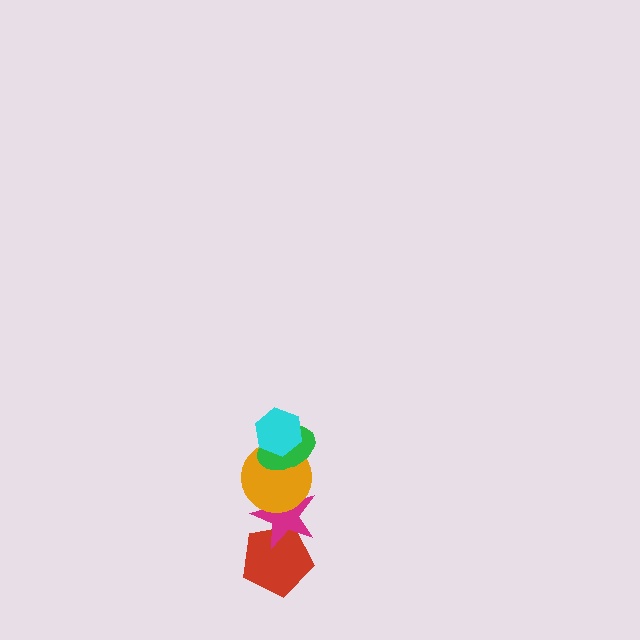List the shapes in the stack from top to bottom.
From top to bottom: the cyan hexagon, the green ellipse, the orange circle, the magenta star, the red pentagon.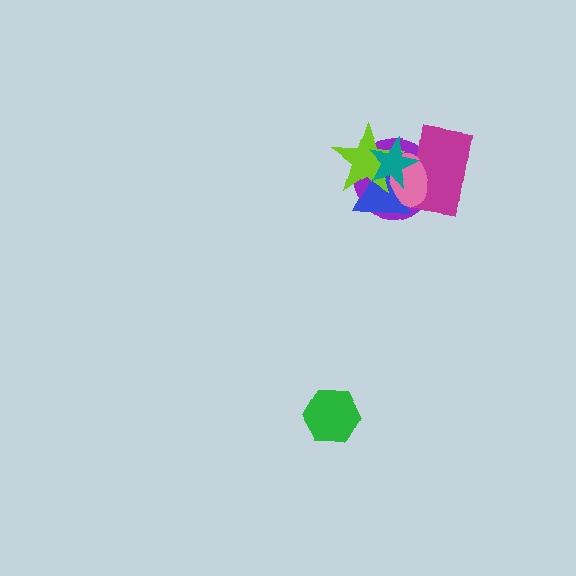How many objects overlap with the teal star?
5 objects overlap with the teal star.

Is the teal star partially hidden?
No, no other shape covers it.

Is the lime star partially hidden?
Yes, it is partially covered by another shape.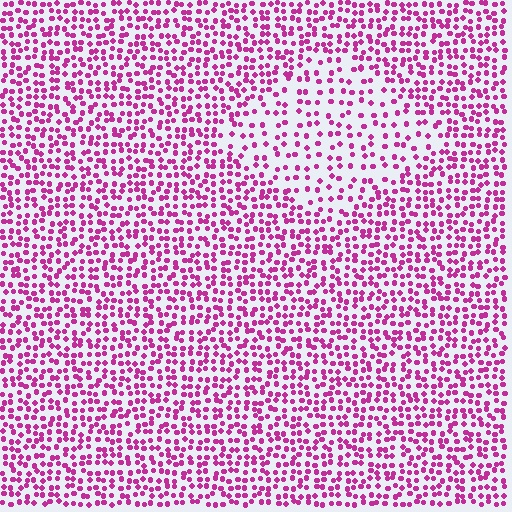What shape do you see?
I see a diamond.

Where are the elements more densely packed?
The elements are more densely packed outside the diamond boundary.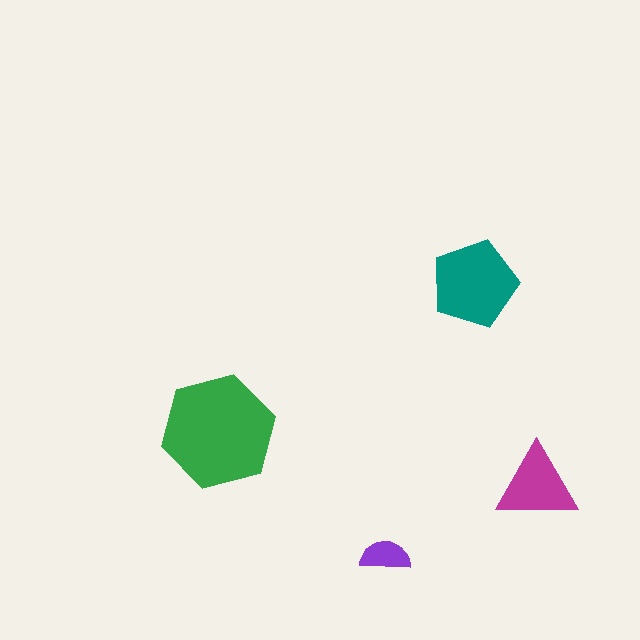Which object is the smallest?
The purple semicircle.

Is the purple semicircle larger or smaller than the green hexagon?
Smaller.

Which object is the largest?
The green hexagon.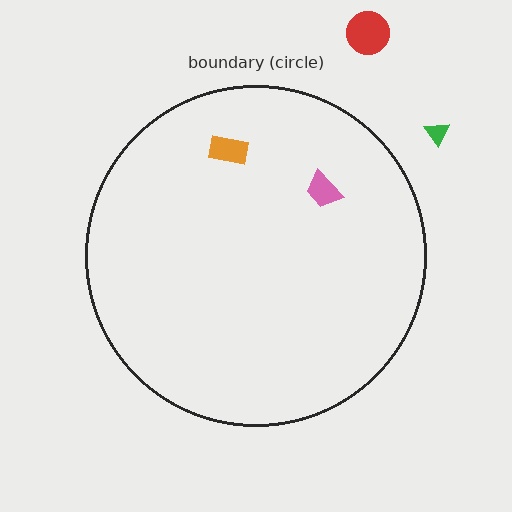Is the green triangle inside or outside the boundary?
Outside.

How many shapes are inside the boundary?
2 inside, 2 outside.